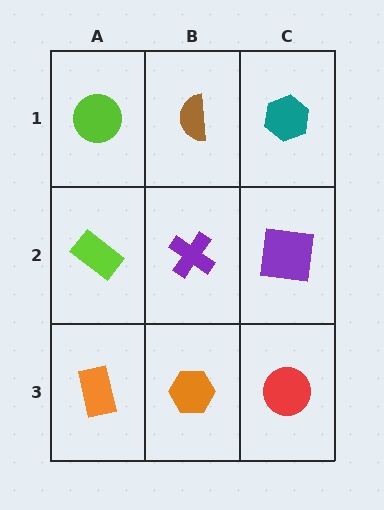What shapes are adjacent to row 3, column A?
A lime rectangle (row 2, column A), an orange hexagon (row 3, column B).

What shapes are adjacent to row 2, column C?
A teal hexagon (row 1, column C), a red circle (row 3, column C), a purple cross (row 2, column B).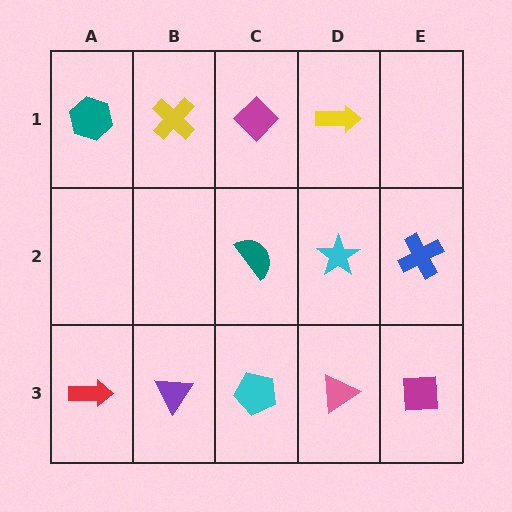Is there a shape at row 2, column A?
No, that cell is empty.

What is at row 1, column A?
A teal hexagon.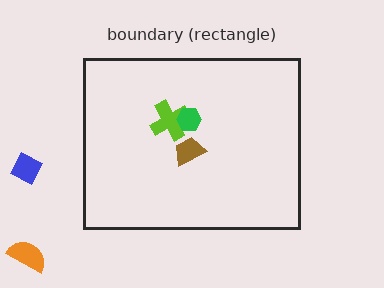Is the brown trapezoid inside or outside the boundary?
Inside.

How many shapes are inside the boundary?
3 inside, 2 outside.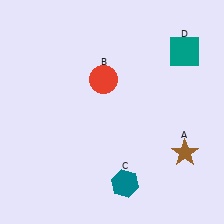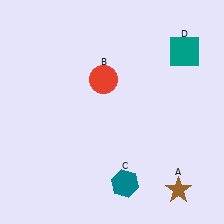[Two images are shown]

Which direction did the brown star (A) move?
The brown star (A) moved down.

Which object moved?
The brown star (A) moved down.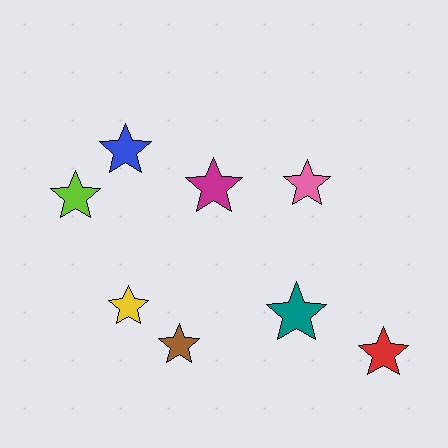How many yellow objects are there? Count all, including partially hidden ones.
There is 1 yellow object.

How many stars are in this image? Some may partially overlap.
There are 8 stars.